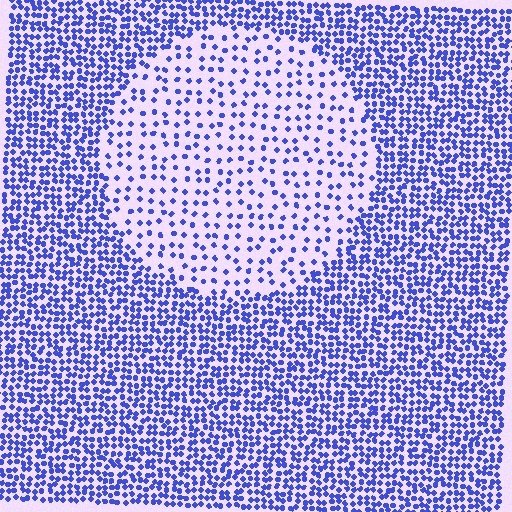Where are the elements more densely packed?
The elements are more densely packed outside the circle boundary.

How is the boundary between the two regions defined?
The boundary is defined by a change in element density (approximately 2.6x ratio). All elements are the same color, size, and shape.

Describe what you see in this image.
The image contains small blue elements arranged at two different densities. A circle-shaped region is visible where the elements are less densely packed than the surrounding area.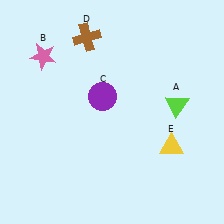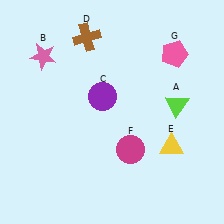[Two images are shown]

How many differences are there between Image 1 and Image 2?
There are 2 differences between the two images.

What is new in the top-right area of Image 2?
A pink pentagon (G) was added in the top-right area of Image 2.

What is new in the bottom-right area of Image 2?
A magenta circle (F) was added in the bottom-right area of Image 2.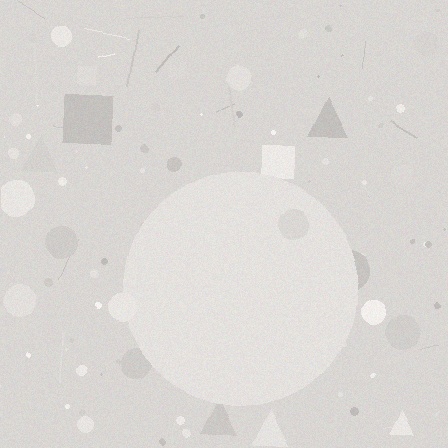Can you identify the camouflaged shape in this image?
The camouflaged shape is a circle.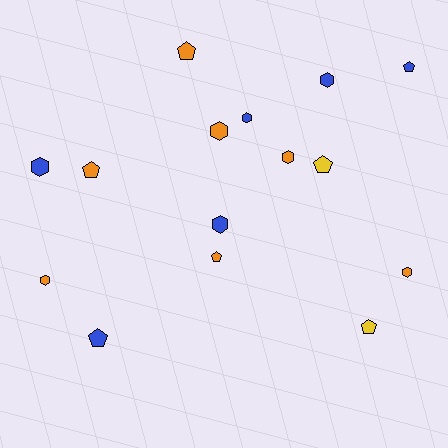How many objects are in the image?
There are 15 objects.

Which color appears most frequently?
Orange, with 7 objects.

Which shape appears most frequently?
Hexagon, with 8 objects.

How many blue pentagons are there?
There are 2 blue pentagons.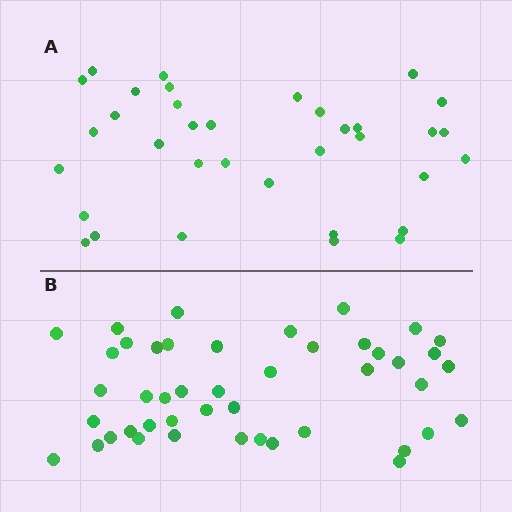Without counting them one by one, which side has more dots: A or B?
Region B (the bottom region) has more dots.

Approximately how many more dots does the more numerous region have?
Region B has roughly 10 or so more dots than region A.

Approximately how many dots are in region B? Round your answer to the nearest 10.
About 40 dots. (The exact count is 45, which rounds to 40.)